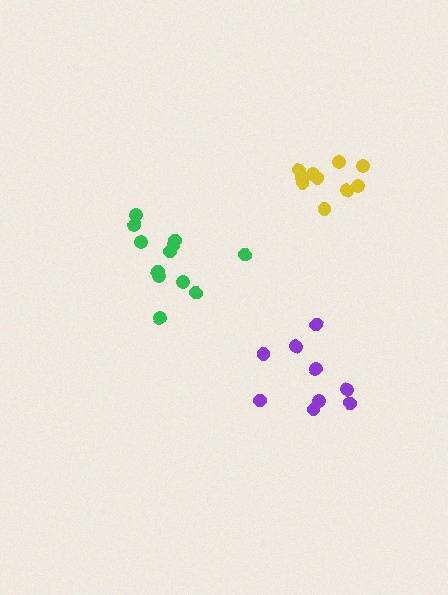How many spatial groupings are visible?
There are 3 spatial groupings.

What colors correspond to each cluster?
The clusters are colored: green, purple, yellow.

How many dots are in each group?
Group 1: 12 dots, Group 2: 9 dots, Group 3: 10 dots (31 total).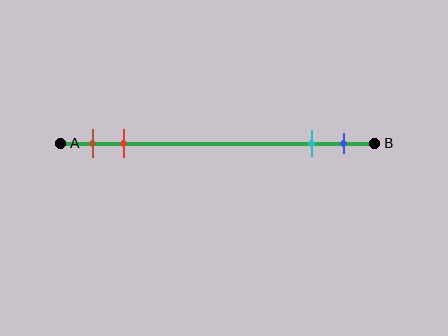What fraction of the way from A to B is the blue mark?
The blue mark is approximately 90% (0.9) of the way from A to B.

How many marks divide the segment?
There are 4 marks dividing the segment.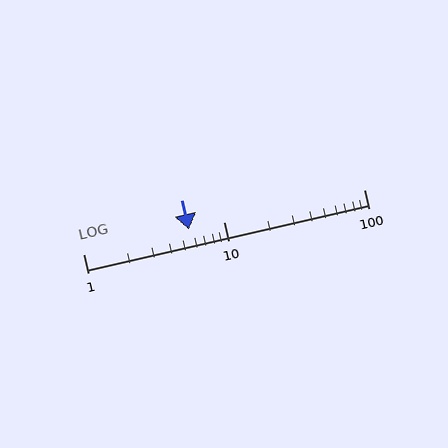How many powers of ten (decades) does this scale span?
The scale spans 2 decades, from 1 to 100.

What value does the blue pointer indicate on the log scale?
The pointer indicates approximately 5.7.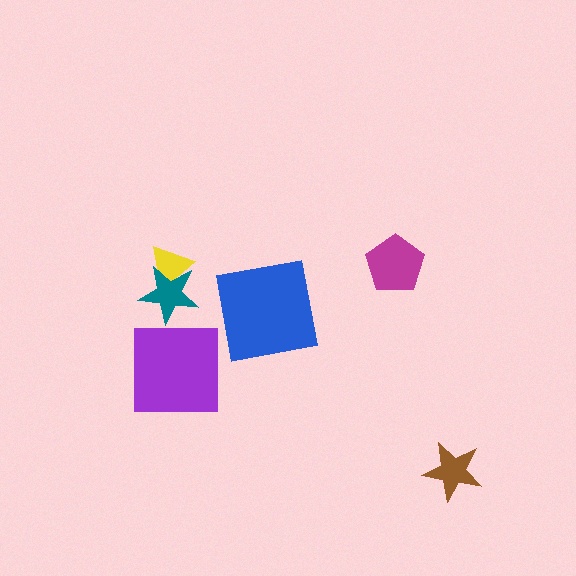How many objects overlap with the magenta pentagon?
0 objects overlap with the magenta pentagon.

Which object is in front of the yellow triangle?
The teal star is in front of the yellow triangle.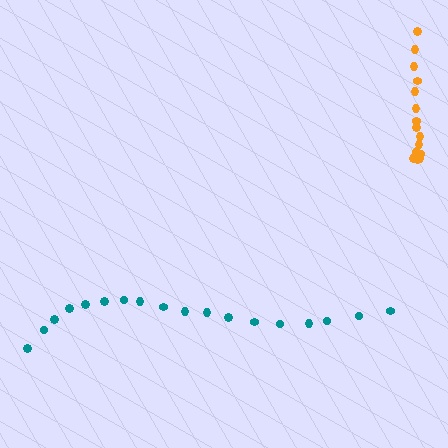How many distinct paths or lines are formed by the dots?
There are 2 distinct paths.